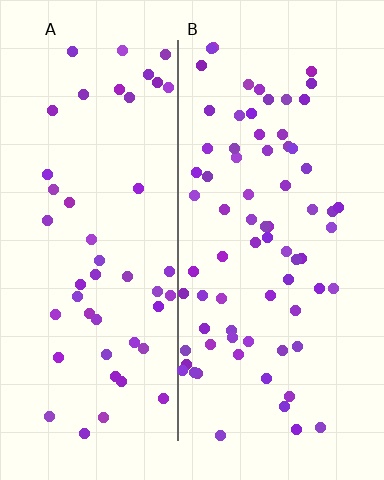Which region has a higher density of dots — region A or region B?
B (the right).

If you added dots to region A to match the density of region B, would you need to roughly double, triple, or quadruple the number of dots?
Approximately double.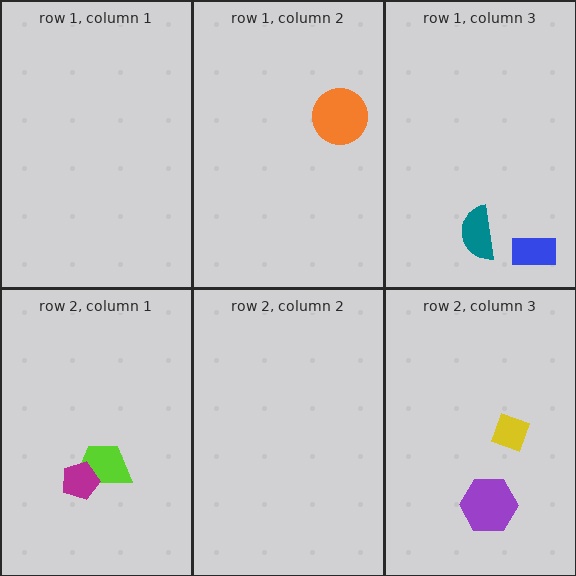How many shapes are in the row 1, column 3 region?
2.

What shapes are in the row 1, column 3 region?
The teal semicircle, the blue rectangle.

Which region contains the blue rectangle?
The row 1, column 3 region.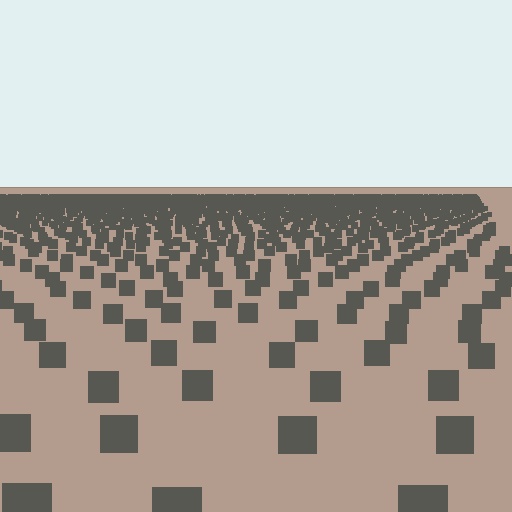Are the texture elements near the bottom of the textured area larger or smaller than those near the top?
Larger. Near the bottom, elements are closer to the viewer and appear at a bigger on-screen size.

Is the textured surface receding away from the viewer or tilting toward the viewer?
The surface is receding away from the viewer. Texture elements get smaller and denser toward the top.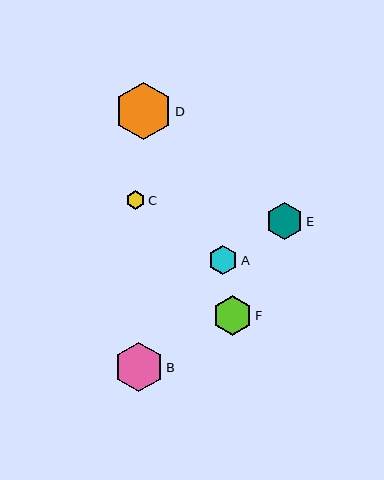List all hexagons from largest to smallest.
From largest to smallest: D, B, F, E, A, C.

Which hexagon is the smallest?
Hexagon C is the smallest with a size of approximately 19 pixels.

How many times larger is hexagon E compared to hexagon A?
Hexagon E is approximately 1.3 times the size of hexagon A.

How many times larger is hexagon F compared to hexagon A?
Hexagon F is approximately 1.3 times the size of hexagon A.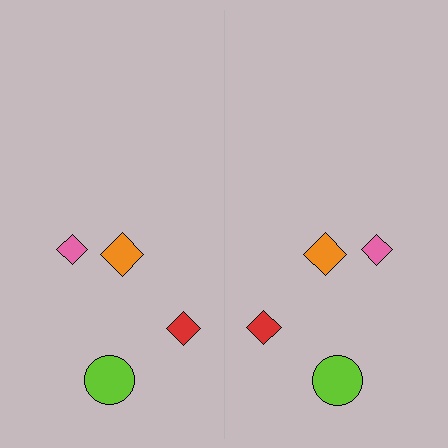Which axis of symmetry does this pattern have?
The pattern has a vertical axis of symmetry running through the center of the image.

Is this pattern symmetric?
Yes, this pattern has bilateral (reflection) symmetry.